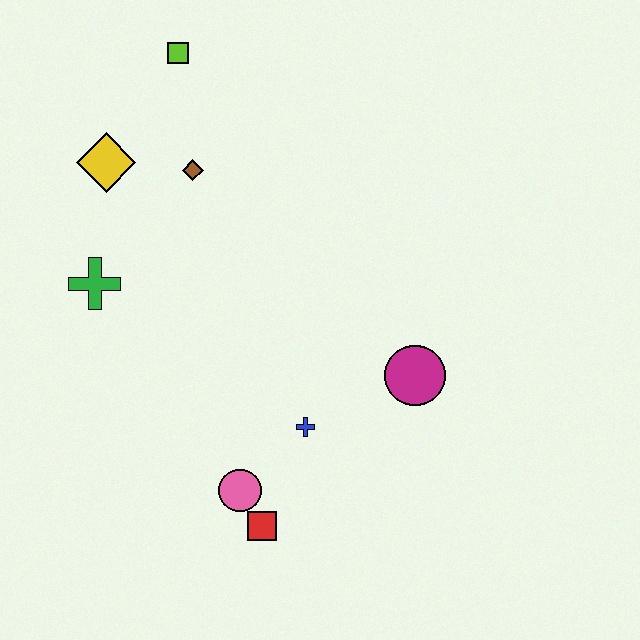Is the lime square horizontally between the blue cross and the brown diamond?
No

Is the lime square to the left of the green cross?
No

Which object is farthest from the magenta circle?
The lime square is farthest from the magenta circle.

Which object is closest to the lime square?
The brown diamond is closest to the lime square.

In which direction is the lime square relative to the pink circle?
The lime square is above the pink circle.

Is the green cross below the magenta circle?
No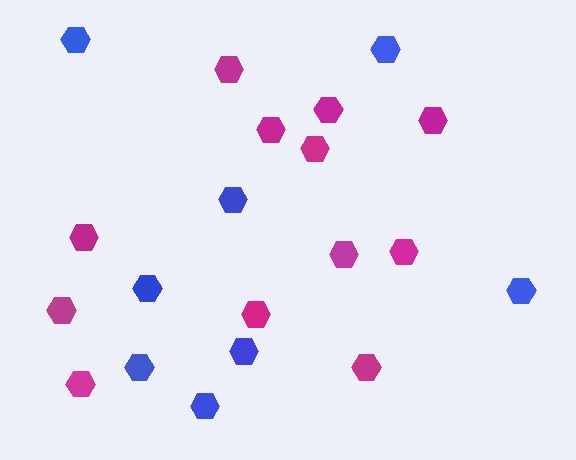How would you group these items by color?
There are 2 groups: one group of blue hexagons (8) and one group of magenta hexagons (12).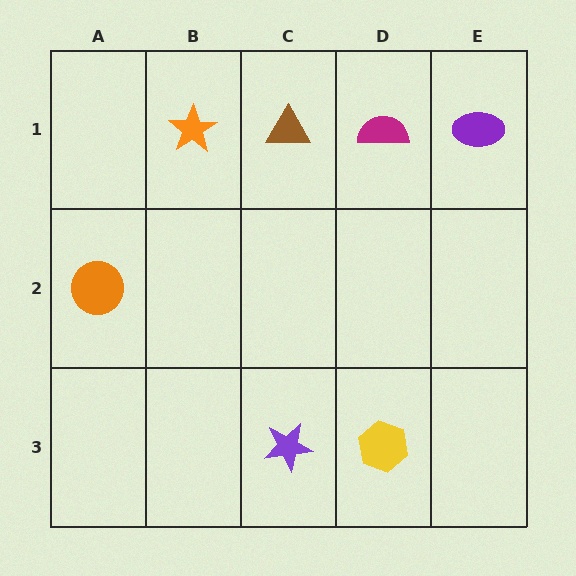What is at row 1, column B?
An orange star.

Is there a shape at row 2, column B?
No, that cell is empty.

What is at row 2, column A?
An orange circle.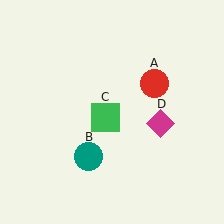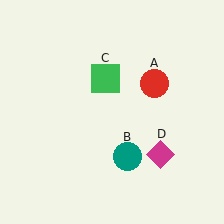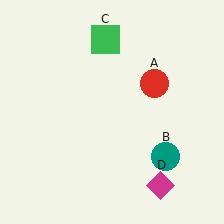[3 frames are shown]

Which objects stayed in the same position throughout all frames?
Red circle (object A) remained stationary.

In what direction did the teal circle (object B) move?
The teal circle (object B) moved right.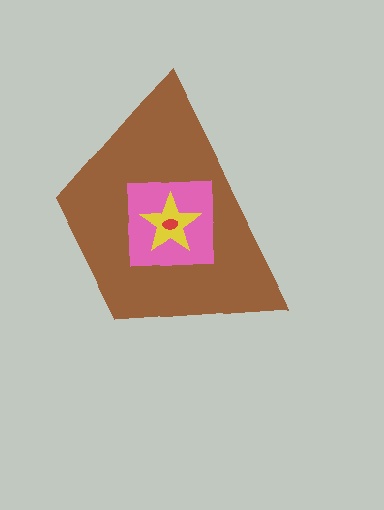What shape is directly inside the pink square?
The yellow star.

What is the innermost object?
The red ellipse.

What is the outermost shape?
The brown trapezoid.